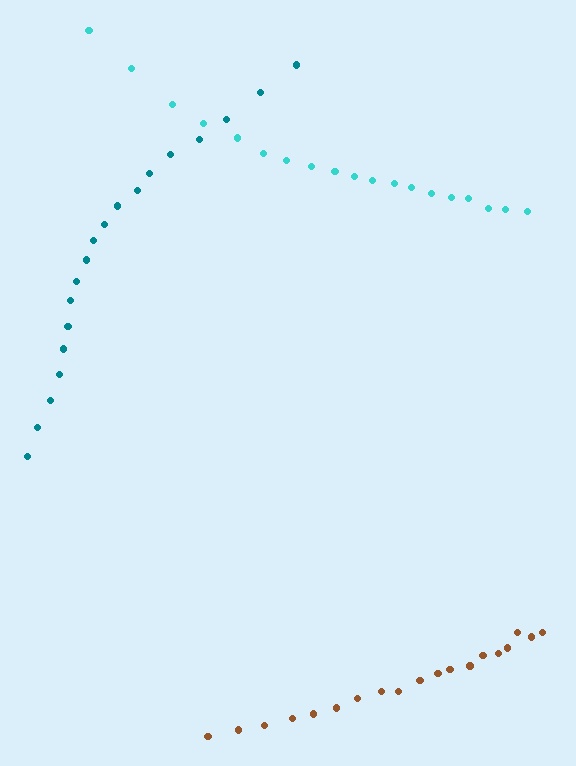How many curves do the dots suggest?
There are 3 distinct paths.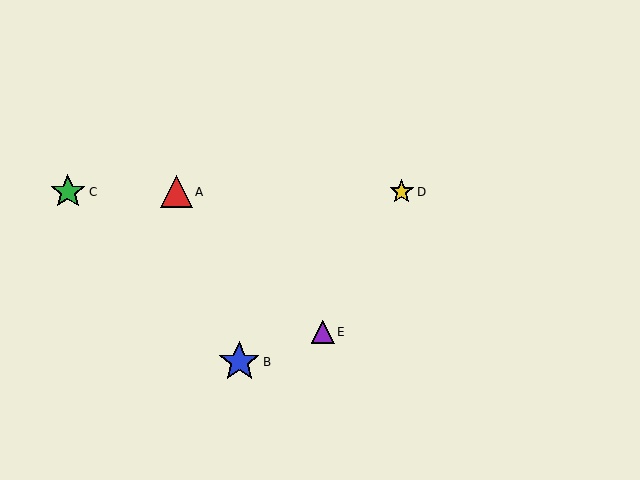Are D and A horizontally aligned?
Yes, both are at y≈192.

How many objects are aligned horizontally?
3 objects (A, C, D) are aligned horizontally.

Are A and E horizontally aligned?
No, A is at y≈192 and E is at y≈332.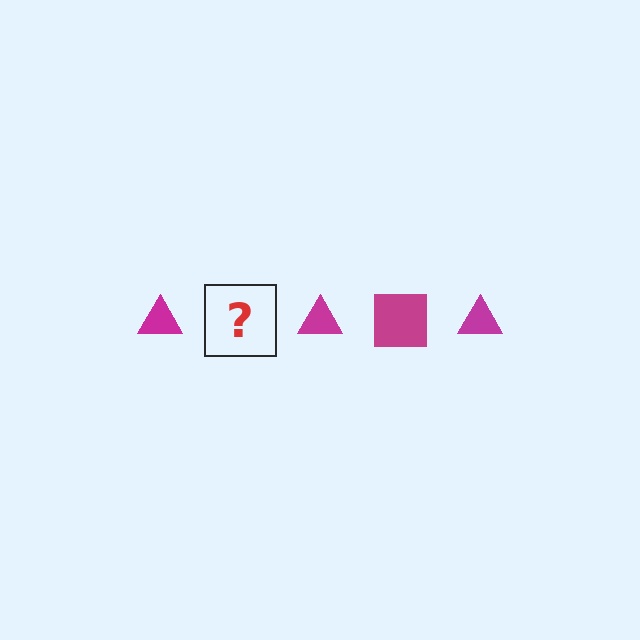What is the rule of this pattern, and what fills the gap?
The rule is that the pattern cycles through triangle, square shapes in magenta. The gap should be filled with a magenta square.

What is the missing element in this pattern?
The missing element is a magenta square.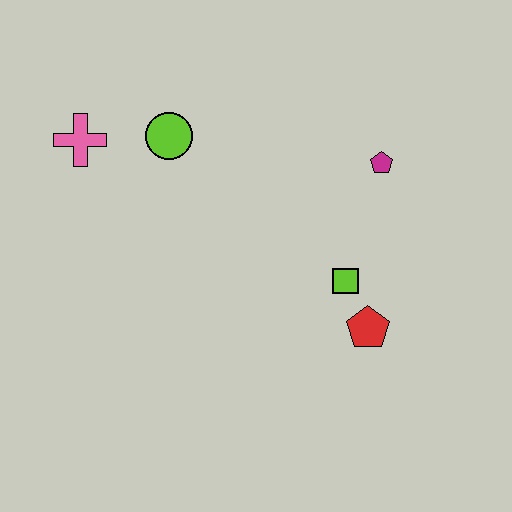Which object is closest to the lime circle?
The pink cross is closest to the lime circle.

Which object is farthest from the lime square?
The pink cross is farthest from the lime square.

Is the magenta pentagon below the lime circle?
Yes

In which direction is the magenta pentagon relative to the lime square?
The magenta pentagon is above the lime square.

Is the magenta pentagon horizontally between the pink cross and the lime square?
No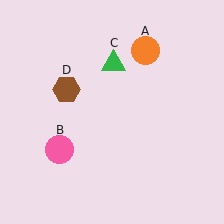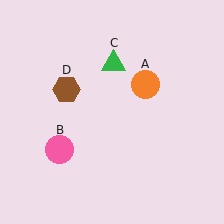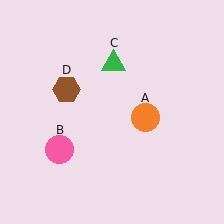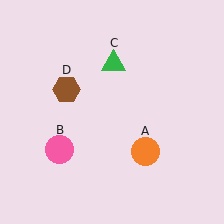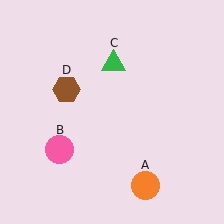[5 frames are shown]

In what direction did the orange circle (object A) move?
The orange circle (object A) moved down.